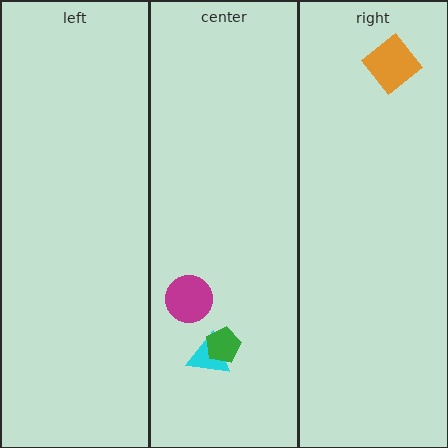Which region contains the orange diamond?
The right region.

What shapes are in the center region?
The cyan triangle, the green pentagon, the magenta circle.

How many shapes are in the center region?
3.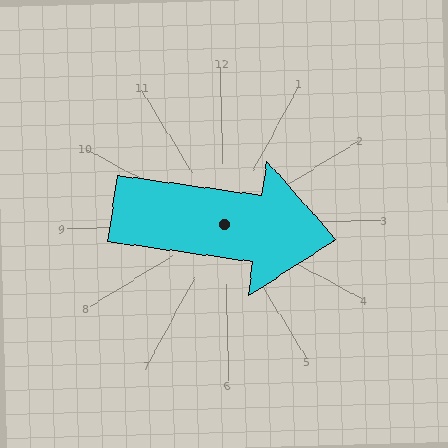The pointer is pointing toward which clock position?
Roughly 3 o'clock.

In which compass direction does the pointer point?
East.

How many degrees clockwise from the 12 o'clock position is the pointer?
Approximately 100 degrees.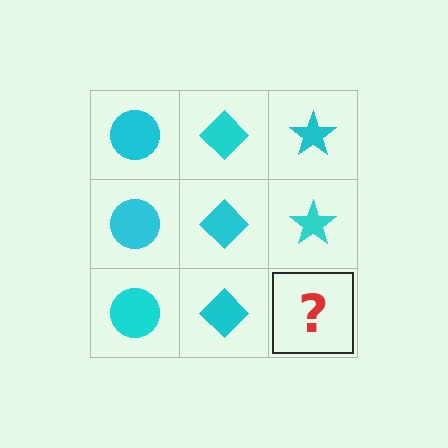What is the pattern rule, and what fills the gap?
The rule is that each column has a consistent shape. The gap should be filled with a cyan star.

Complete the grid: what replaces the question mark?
The question mark should be replaced with a cyan star.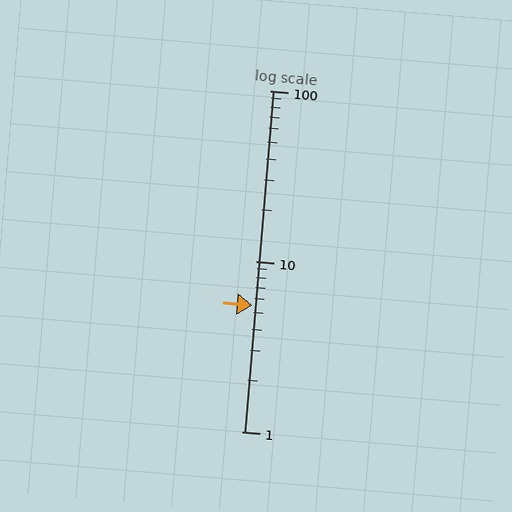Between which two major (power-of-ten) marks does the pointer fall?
The pointer is between 1 and 10.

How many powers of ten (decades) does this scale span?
The scale spans 2 decades, from 1 to 100.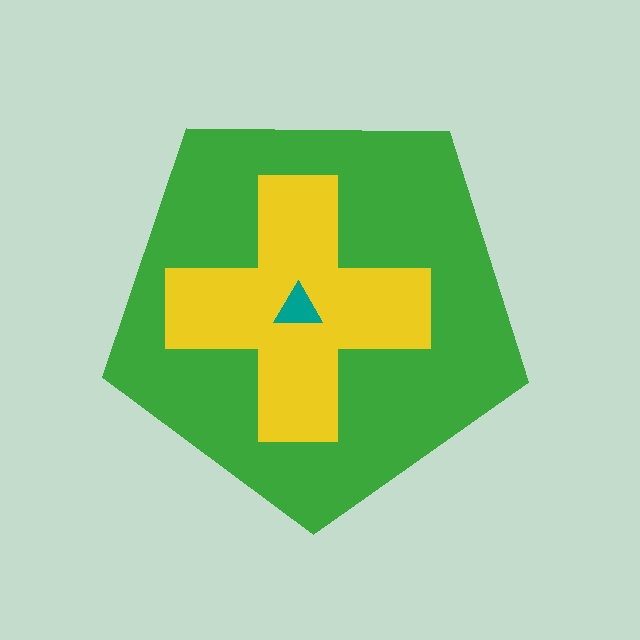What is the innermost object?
The teal triangle.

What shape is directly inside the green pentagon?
The yellow cross.